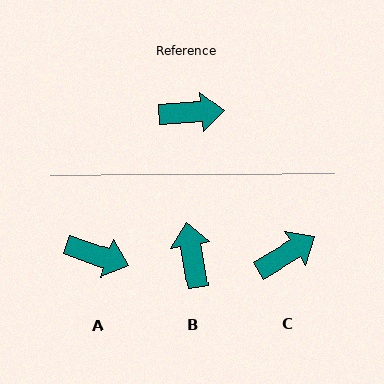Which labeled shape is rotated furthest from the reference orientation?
B, about 96 degrees away.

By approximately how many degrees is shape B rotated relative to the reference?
Approximately 96 degrees counter-clockwise.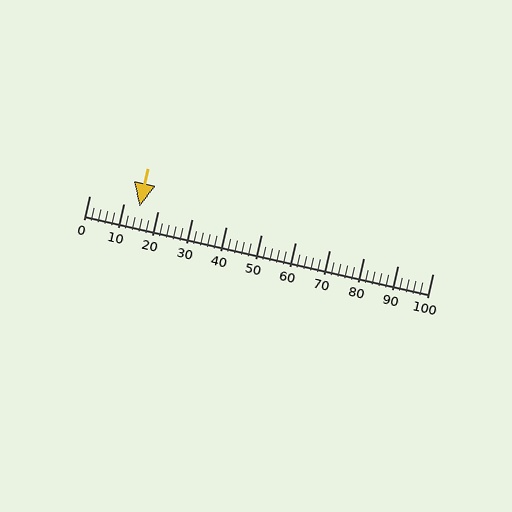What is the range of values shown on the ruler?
The ruler shows values from 0 to 100.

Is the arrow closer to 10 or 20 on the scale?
The arrow is closer to 10.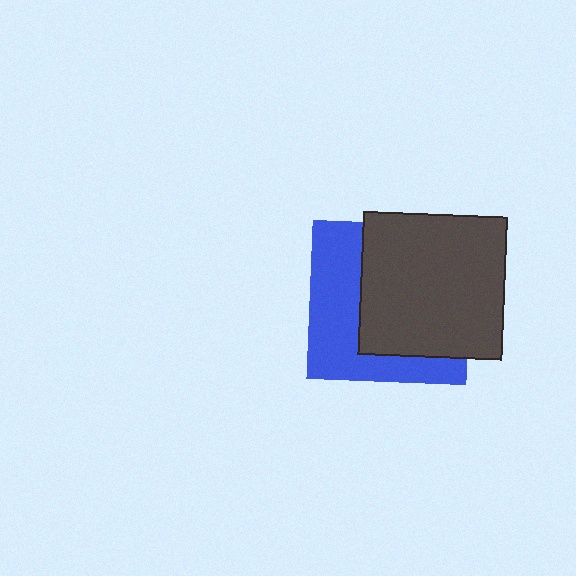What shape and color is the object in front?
The object in front is a dark gray square.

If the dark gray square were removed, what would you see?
You would see the complete blue square.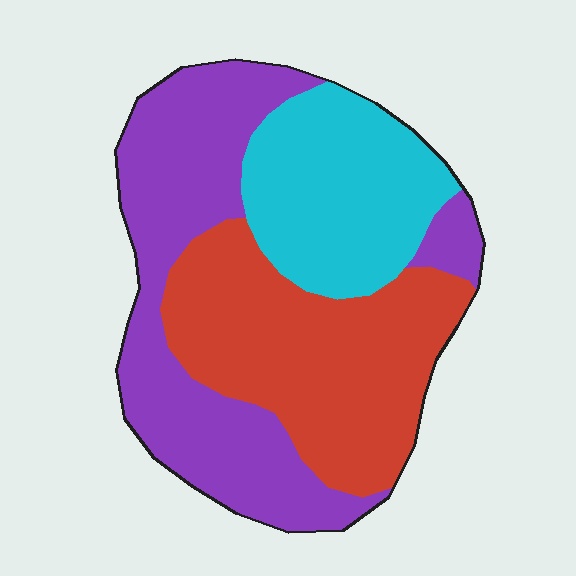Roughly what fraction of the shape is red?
Red takes up about three eighths (3/8) of the shape.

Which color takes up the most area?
Purple, at roughly 40%.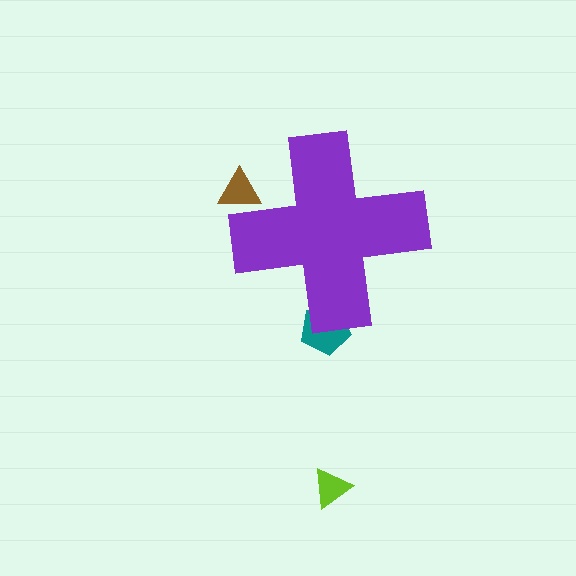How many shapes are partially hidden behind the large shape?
2 shapes are partially hidden.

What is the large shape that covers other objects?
A purple cross.